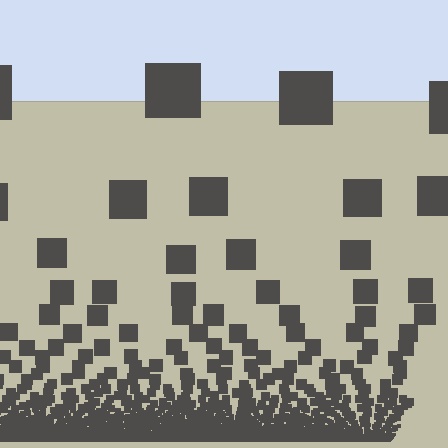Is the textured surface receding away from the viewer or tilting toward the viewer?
The surface appears to tilt toward the viewer. Texture elements get larger and sparser toward the top.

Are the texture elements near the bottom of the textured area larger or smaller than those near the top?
Smaller. The gradient is inverted — elements near the bottom are smaller and denser.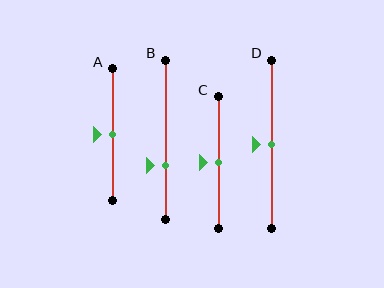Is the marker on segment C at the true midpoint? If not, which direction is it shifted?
Yes, the marker on segment C is at the true midpoint.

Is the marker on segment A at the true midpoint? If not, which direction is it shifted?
Yes, the marker on segment A is at the true midpoint.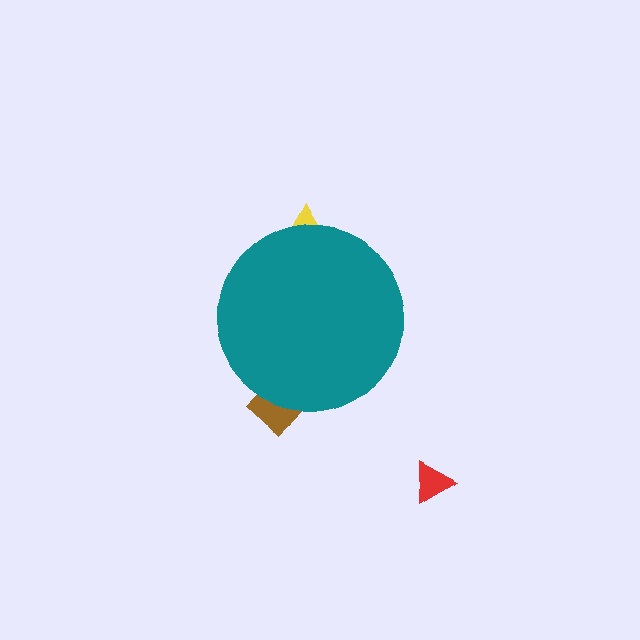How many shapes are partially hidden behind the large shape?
2 shapes are partially hidden.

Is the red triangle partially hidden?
No, the red triangle is fully visible.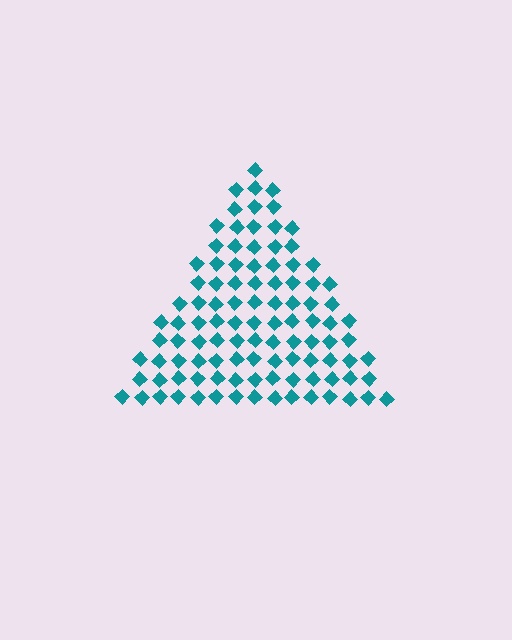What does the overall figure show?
The overall figure shows a triangle.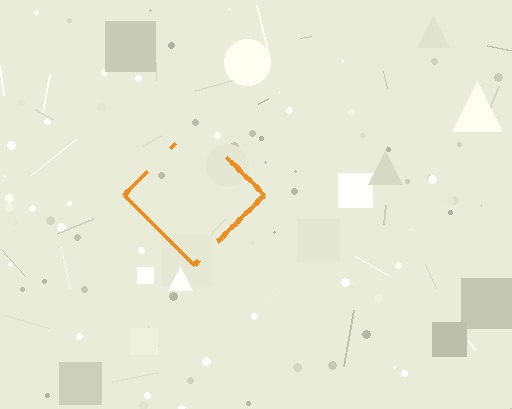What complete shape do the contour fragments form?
The contour fragments form a diamond.